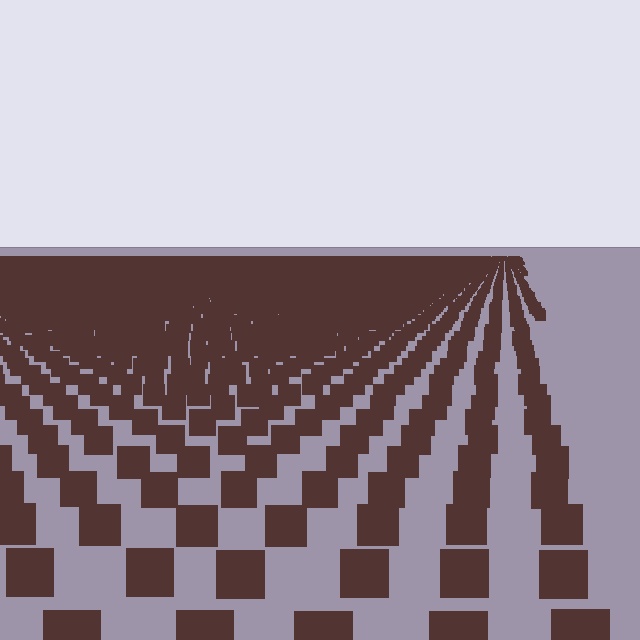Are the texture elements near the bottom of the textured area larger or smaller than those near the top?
Larger. Near the bottom, elements are closer to the viewer and appear at a bigger on-screen size.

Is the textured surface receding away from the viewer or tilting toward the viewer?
The surface is receding away from the viewer. Texture elements get smaller and denser toward the top.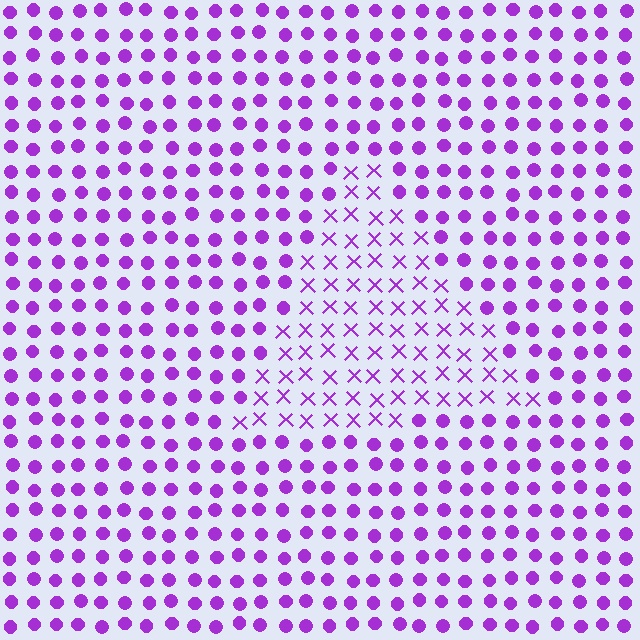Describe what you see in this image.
The image is filled with small purple elements arranged in a uniform grid. A triangle-shaped region contains X marks, while the surrounding area contains circles. The boundary is defined purely by the change in element shape.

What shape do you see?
I see a triangle.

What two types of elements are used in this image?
The image uses X marks inside the triangle region and circles outside it.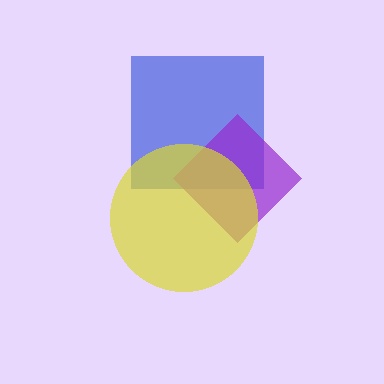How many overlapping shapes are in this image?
There are 3 overlapping shapes in the image.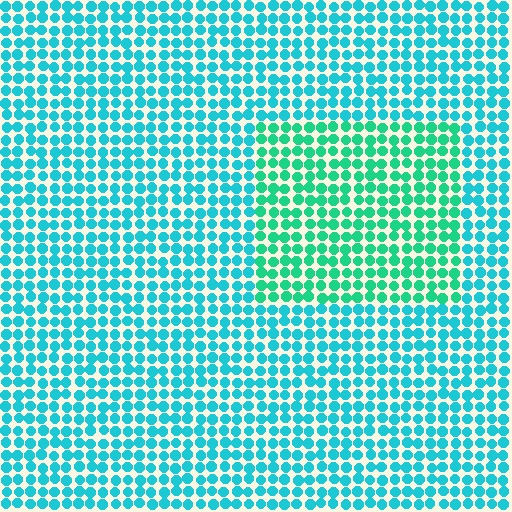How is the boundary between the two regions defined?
The boundary is defined purely by a slight shift in hue (about 29 degrees). Spacing, size, and orientation are identical on both sides.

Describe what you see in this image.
The image is filled with small cyan elements in a uniform arrangement. A rectangle-shaped region is visible where the elements are tinted to a slightly different hue, forming a subtle color boundary.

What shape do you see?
I see a rectangle.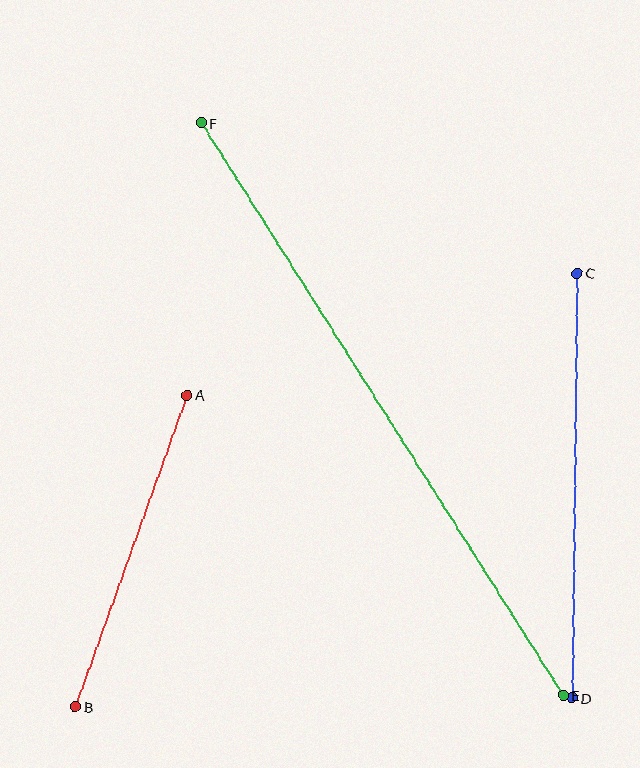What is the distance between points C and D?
The distance is approximately 425 pixels.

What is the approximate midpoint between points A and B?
The midpoint is at approximately (131, 551) pixels.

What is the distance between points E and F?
The distance is approximately 677 pixels.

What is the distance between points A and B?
The distance is approximately 331 pixels.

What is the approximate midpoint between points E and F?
The midpoint is at approximately (382, 409) pixels.